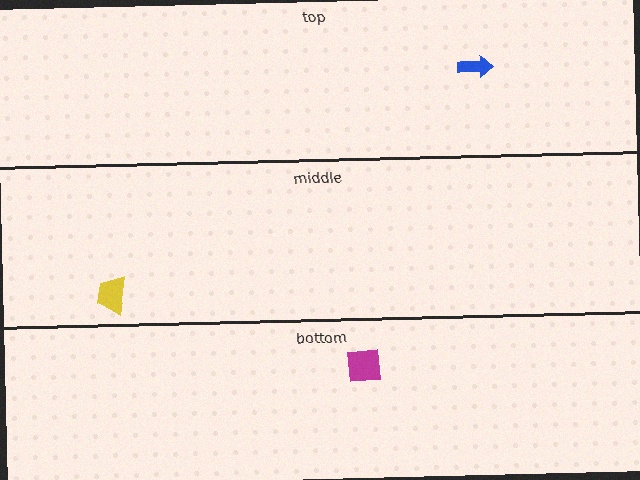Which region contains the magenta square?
The bottom region.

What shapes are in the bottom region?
The magenta square.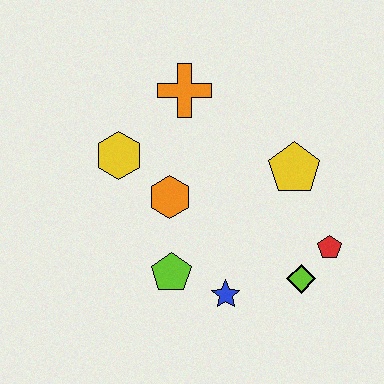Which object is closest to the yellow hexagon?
The orange hexagon is closest to the yellow hexagon.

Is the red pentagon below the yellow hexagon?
Yes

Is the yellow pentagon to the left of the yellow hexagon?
No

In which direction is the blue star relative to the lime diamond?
The blue star is to the left of the lime diamond.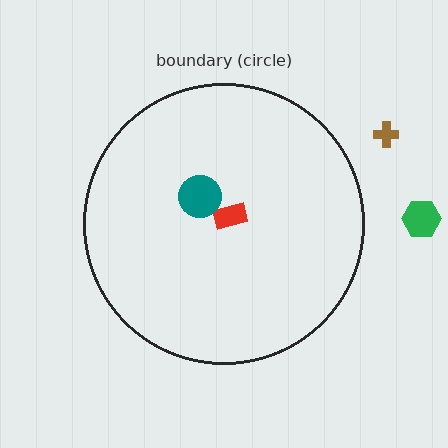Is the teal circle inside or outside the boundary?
Inside.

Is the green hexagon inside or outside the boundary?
Outside.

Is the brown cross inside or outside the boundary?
Outside.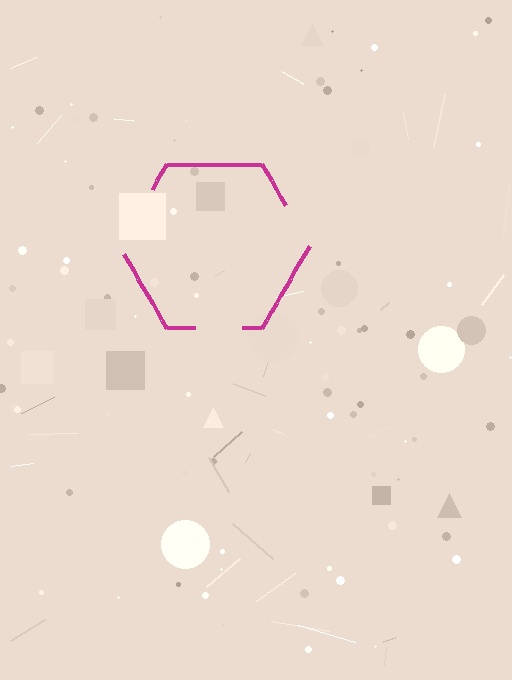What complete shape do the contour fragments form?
The contour fragments form a hexagon.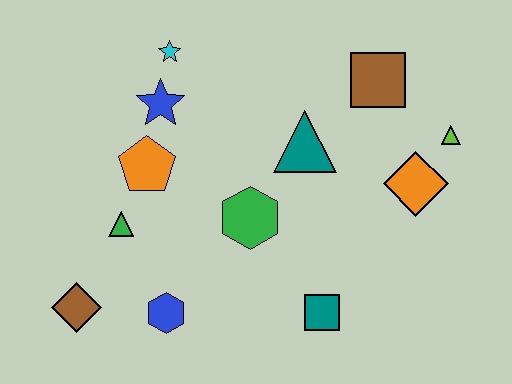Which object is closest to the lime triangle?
The orange diamond is closest to the lime triangle.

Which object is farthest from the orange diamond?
The brown diamond is farthest from the orange diamond.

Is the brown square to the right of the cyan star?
Yes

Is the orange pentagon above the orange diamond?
Yes